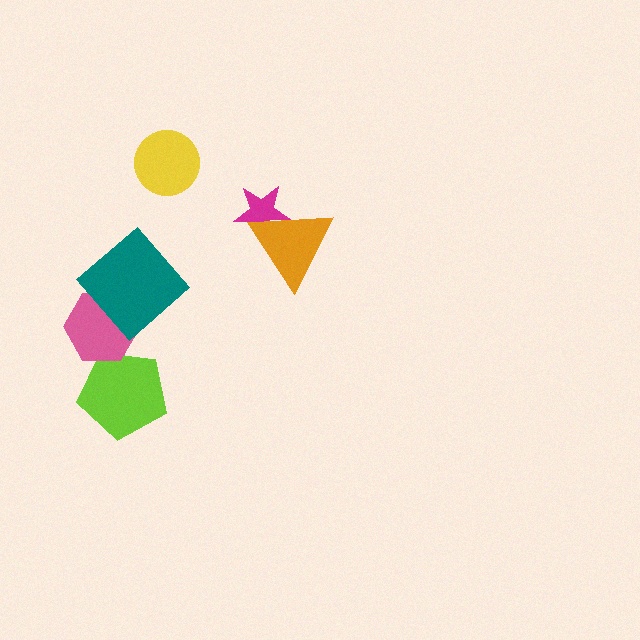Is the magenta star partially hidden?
Yes, it is partially covered by another shape.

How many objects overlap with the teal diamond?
1 object overlaps with the teal diamond.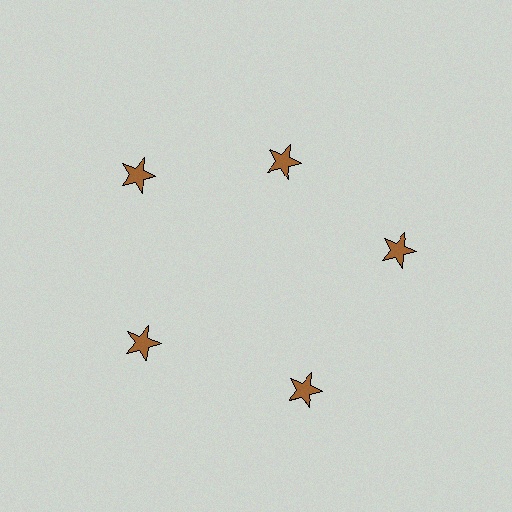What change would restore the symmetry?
The symmetry would be restored by moving it outward, back onto the ring so that all 5 stars sit at equal angles and equal distance from the center.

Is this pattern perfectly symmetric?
No. The 5 brown stars are arranged in a ring, but one element near the 1 o'clock position is pulled inward toward the center, breaking the 5-fold rotational symmetry.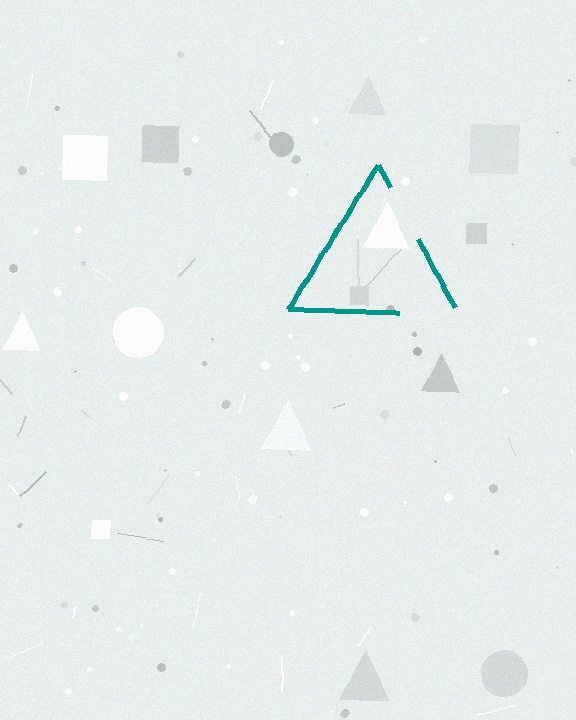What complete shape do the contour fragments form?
The contour fragments form a triangle.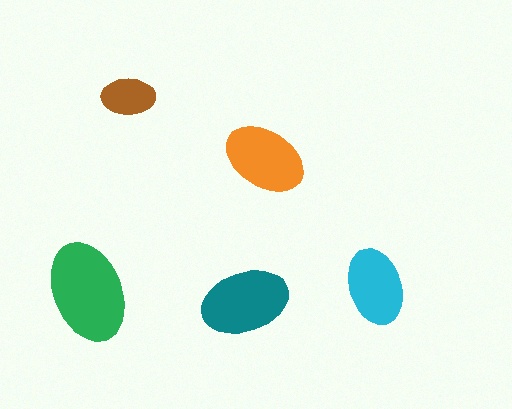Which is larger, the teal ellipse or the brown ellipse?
The teal one.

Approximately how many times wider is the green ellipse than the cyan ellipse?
About 1.5 times wider.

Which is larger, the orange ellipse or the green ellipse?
The green one.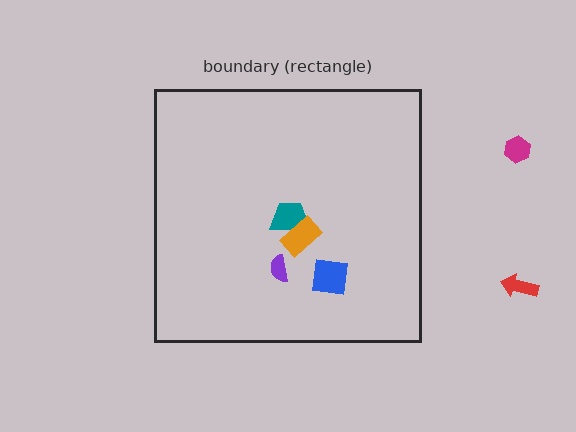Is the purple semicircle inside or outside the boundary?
Inside.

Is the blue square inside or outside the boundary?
Inside.